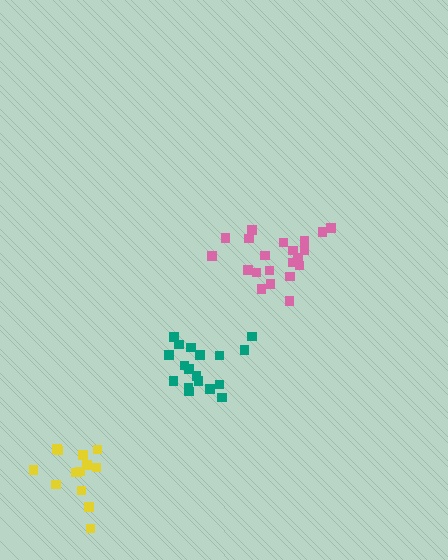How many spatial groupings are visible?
There are 3 spatial groupings.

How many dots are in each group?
Group 1: 18 dots, Group 2: 15 dots, Group 3: 21 dots (54 total).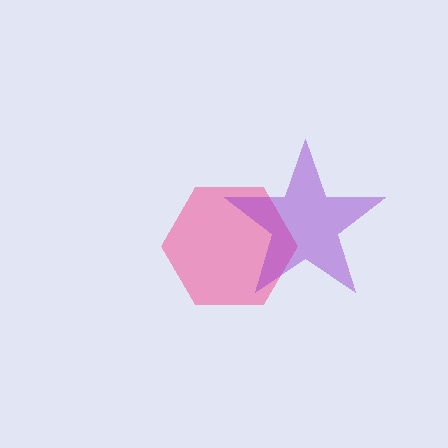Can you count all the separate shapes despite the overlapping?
Yes, there are 2 separate shapes.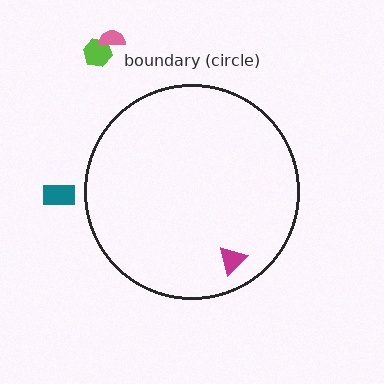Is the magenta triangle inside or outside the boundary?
Inside.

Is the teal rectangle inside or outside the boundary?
Outside.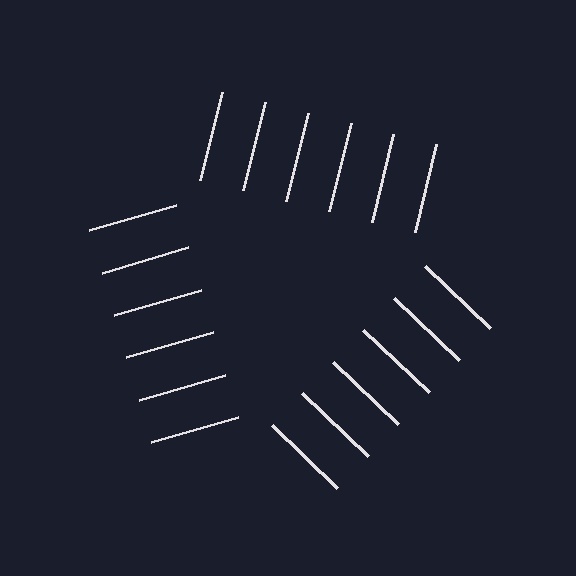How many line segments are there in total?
18 — 6 along each of the 3 edges.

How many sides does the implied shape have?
3 sides — the line-ends trace a triangle.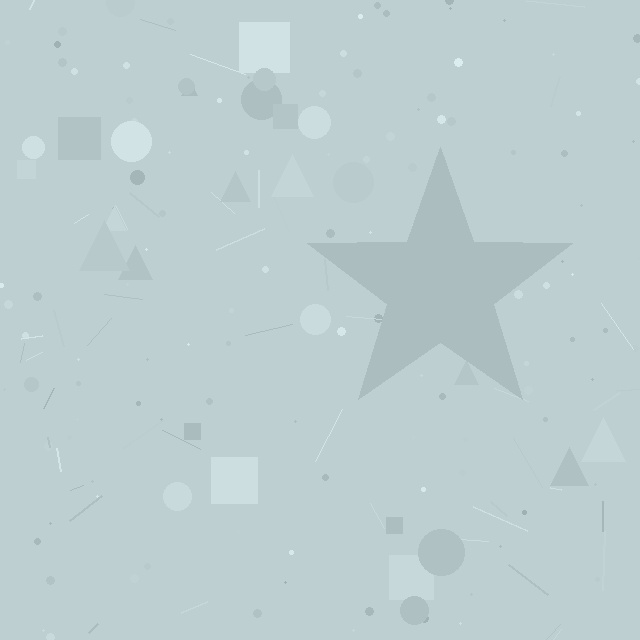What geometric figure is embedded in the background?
A star is embedded in the background.